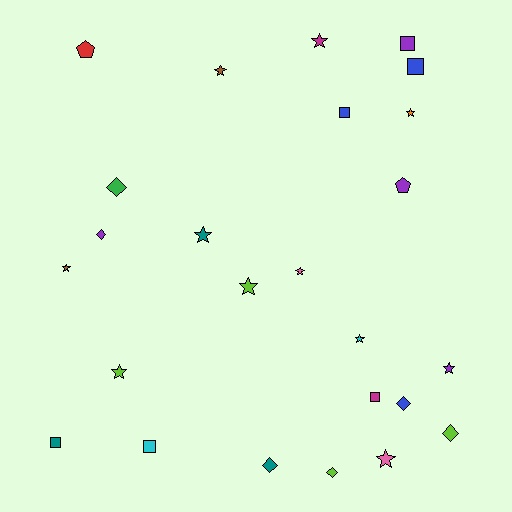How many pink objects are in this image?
There are 2 pink objects.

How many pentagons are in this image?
There are 2 pentagons.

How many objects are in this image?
There are 25 objects.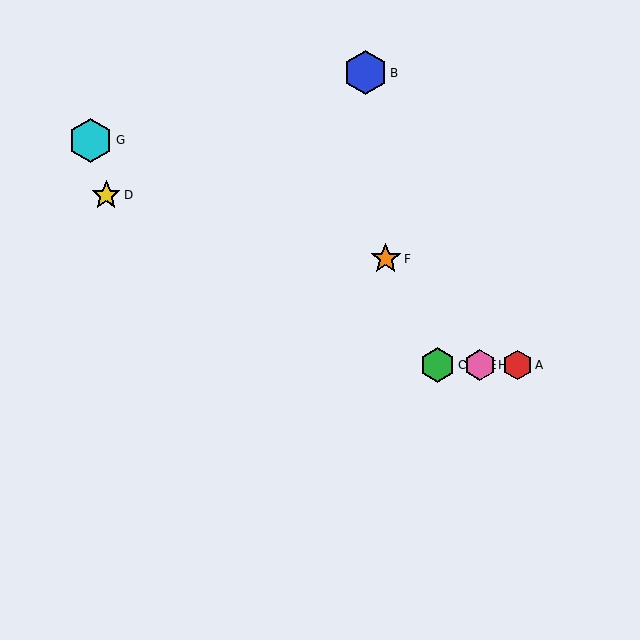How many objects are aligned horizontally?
4 objects (A, C, E, H) are aligned horizontally.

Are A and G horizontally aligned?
No, A is at y≈365 and G is at y≈140.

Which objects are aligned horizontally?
Objects A, C, E, H are aligned horizontally.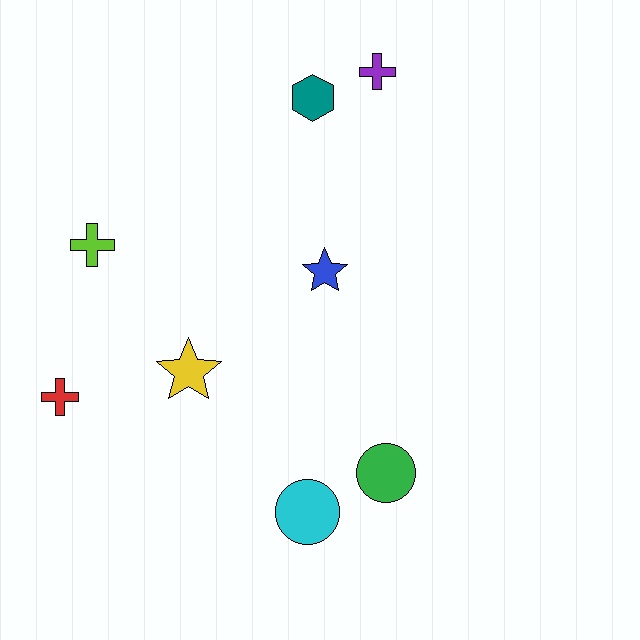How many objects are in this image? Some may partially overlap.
There are 8 objects.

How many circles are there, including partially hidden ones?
There are 2 circles.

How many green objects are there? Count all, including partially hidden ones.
There is 1 green object.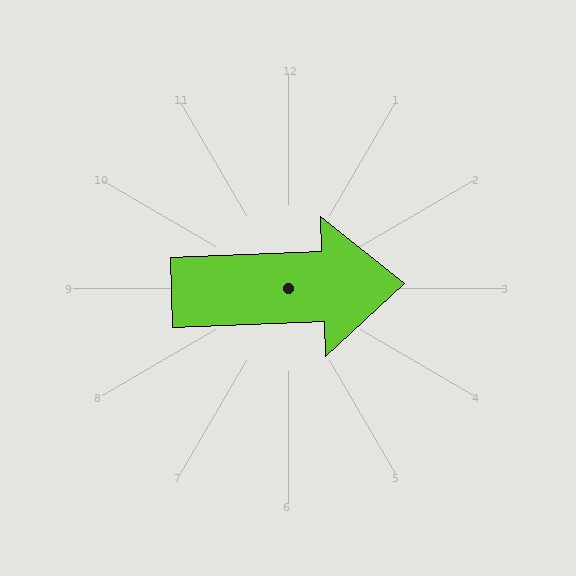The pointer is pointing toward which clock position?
Roughly 3 o'clock.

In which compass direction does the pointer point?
East.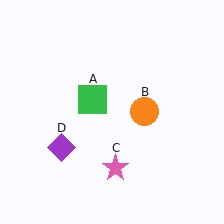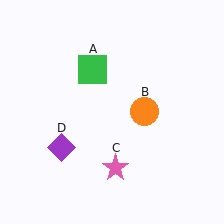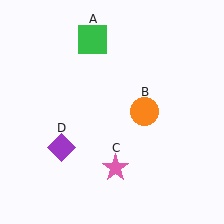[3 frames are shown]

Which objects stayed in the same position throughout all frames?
Orange circle (object B) and pink star (object C) and purple diamond (object D) remained stationary.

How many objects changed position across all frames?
1 object changed position: green square (object A).